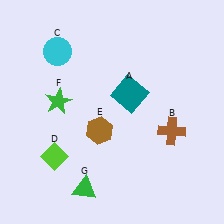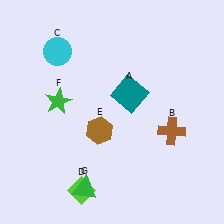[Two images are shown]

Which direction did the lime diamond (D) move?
The lime diamond (D) moved down.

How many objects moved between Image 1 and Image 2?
1 object moved between the two images.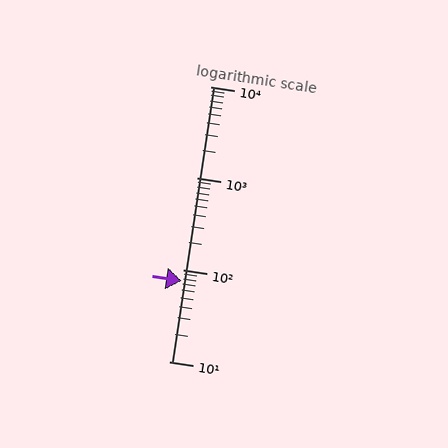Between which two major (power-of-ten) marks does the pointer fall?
The pointer is between 10 and 100.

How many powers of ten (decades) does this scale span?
The scale spans 3 decades, from 10 to 10000.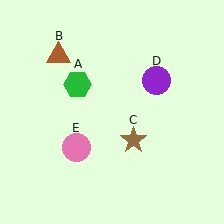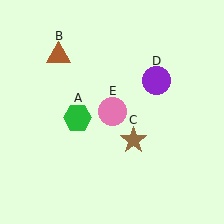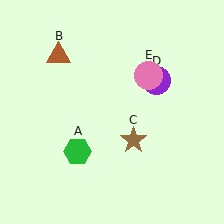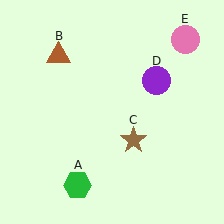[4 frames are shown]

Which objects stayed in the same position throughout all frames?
Brown triangle (object B) and brown star (object C) and purple circle (object D) remained stationary.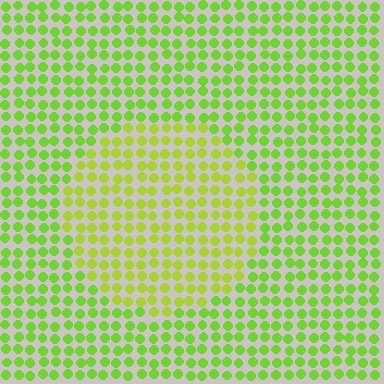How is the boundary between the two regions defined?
The boundary is defined purely by a slight shift in hue (about 21 degrees). Spacing, size, and orientation are identical on both sides.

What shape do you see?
I see a circle.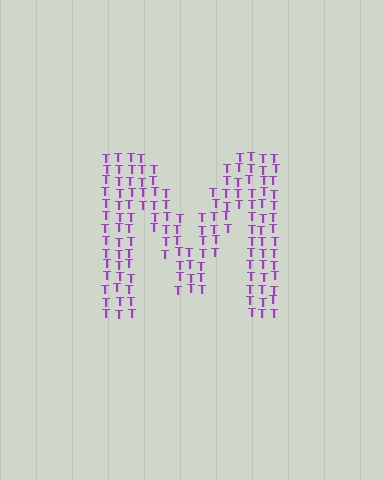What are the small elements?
The small elements are letter T's.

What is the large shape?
The large shape is the letter M.